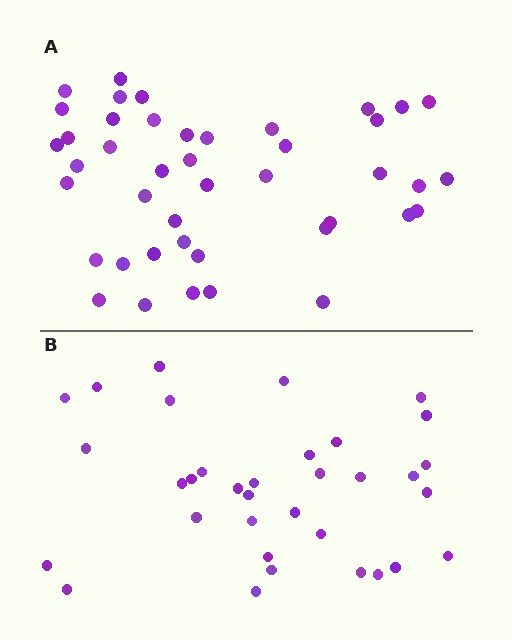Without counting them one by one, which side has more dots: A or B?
Region A (the top region) has more dots.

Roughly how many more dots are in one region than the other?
Region A has roughly 8 or so more dots than region B.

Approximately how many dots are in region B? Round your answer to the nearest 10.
About 30 dots. (The exact count is 34, which rounds to 30.)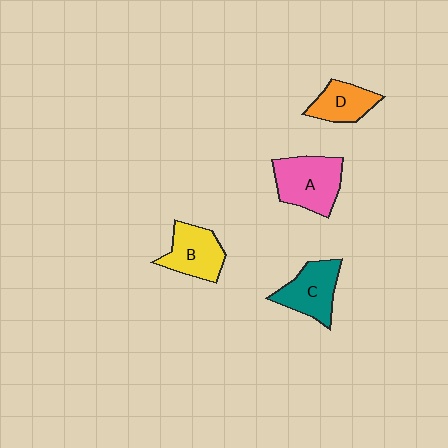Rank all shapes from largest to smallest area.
From largest to smallest: A (pink), C (teal), B (yellow), D (orange).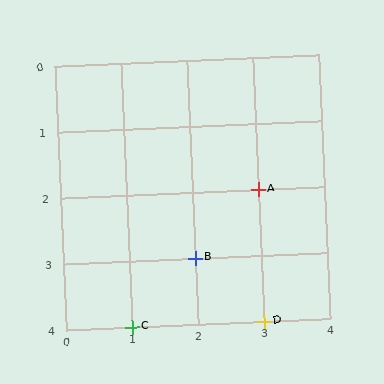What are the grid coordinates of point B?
Point B is at grid coordinates (2, 3).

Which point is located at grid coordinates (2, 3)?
Point B is at (2, 3).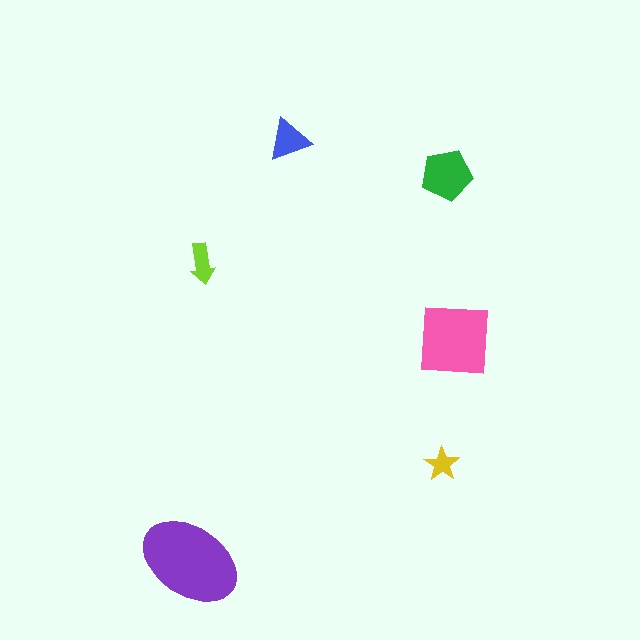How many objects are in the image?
There are 6 objects in the image.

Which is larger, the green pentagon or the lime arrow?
The green pentagon.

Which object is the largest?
The purple ellipse.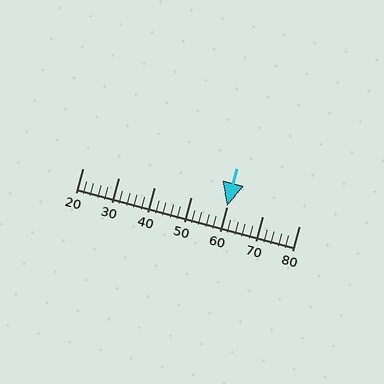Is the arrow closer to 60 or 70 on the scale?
The arrow is closer to 60.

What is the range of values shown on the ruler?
The ruler shows values from 20 to 80.